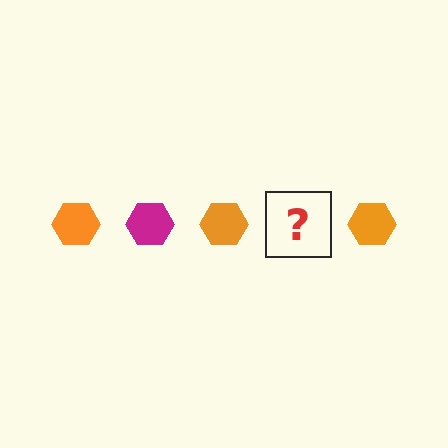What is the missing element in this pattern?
The missing element is a magenta hexagon.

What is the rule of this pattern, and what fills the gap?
The rule is that the pattern cycles through orange, magenta hexagons. The gap should be filled with a magenta hexagon.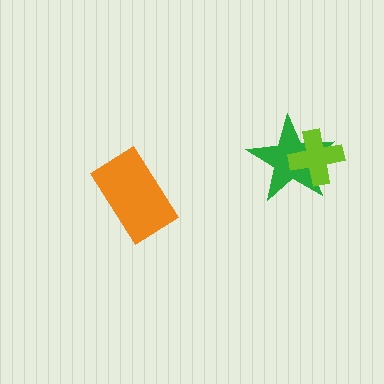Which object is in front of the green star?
The lime cross is in front of the green star.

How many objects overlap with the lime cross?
1 object overlaps with the lime cross.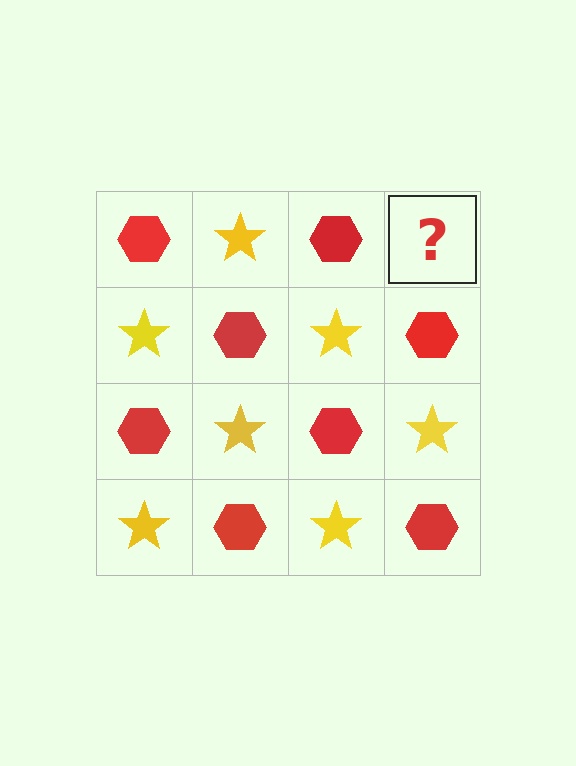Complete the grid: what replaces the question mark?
The question mark should be replaced with a yellow star.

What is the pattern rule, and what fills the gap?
The rule is that it alternates red hexagon and yellow star in a checkerboard pattern. The gap should be filled with a yellow star.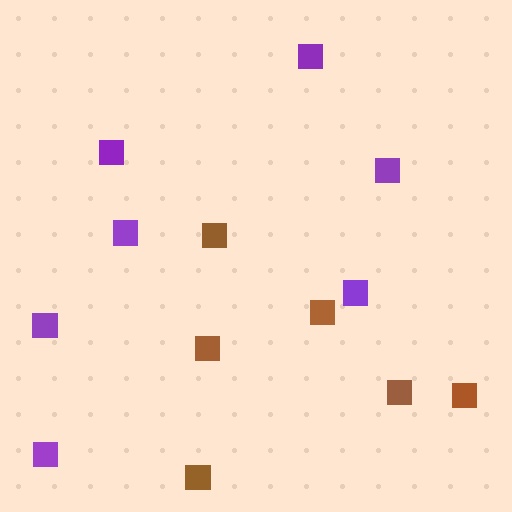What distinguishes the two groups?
There are 2 groups: one group of purple squares (7) and one group of brown squares (6).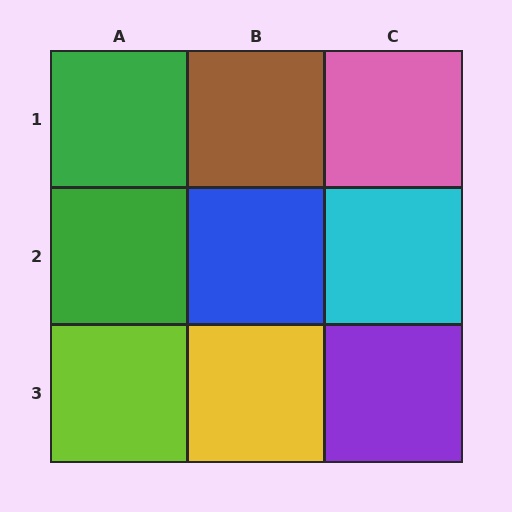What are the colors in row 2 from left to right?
Green, blue, cyan.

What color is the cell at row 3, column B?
Yellow.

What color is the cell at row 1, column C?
Pink.